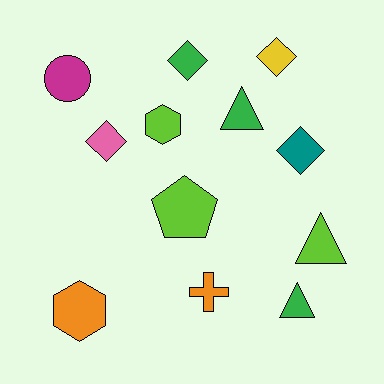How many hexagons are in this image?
There are 2 hexagons.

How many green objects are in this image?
There are 3 green objects.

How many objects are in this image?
There are 12 objects.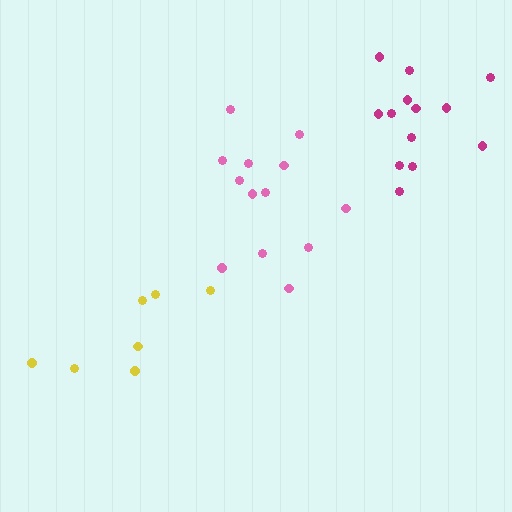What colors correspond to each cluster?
The clusters are colored: yellow, magenta, pink.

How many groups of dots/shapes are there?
There are 3 groups.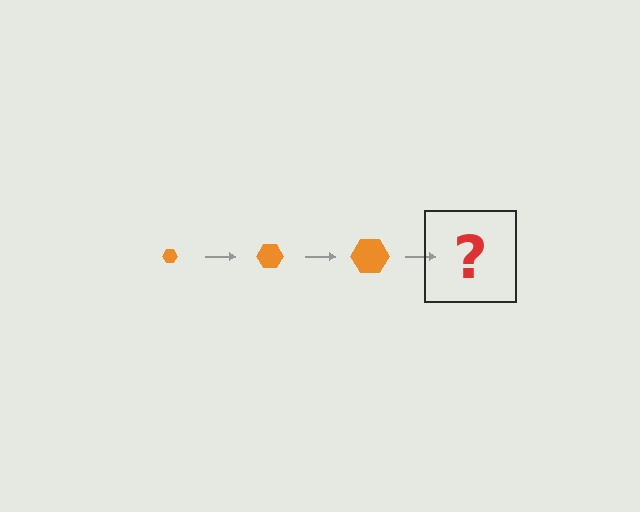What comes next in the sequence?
The next element should be an orange hexagon, larger than the previous one.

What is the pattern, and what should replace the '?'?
The pattern is that the hexagon gets progressively larger each step. The '?' should be an orange hexagon, larger than the previous one.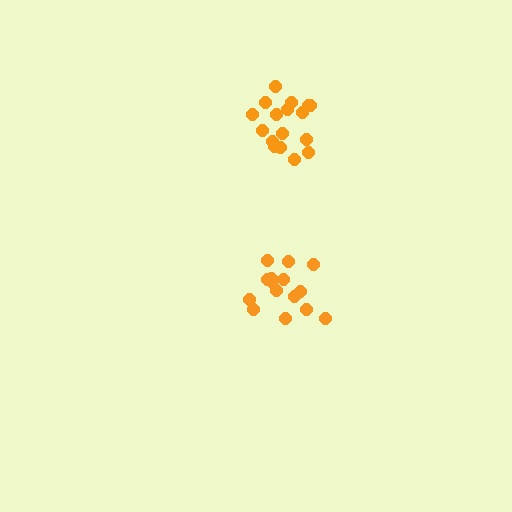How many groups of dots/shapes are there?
There are 2 groups.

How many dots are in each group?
Group 1: 15 dots, Group 2: 18 dots (33 total).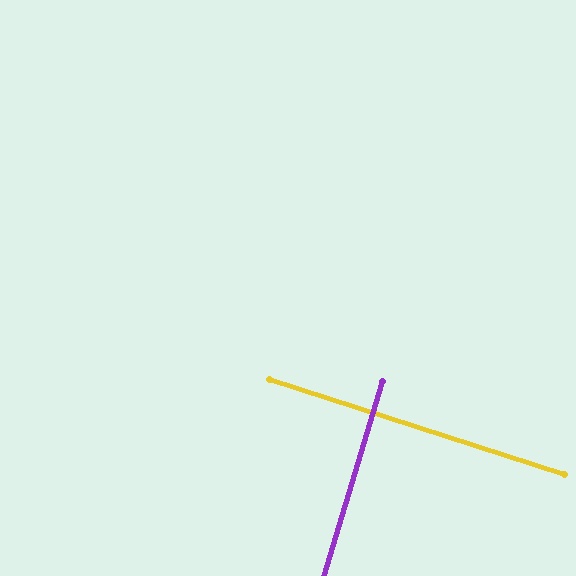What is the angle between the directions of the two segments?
Approximately 89 degrees.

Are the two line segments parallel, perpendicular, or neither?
Perpendicular — they meet at approximately 89°.